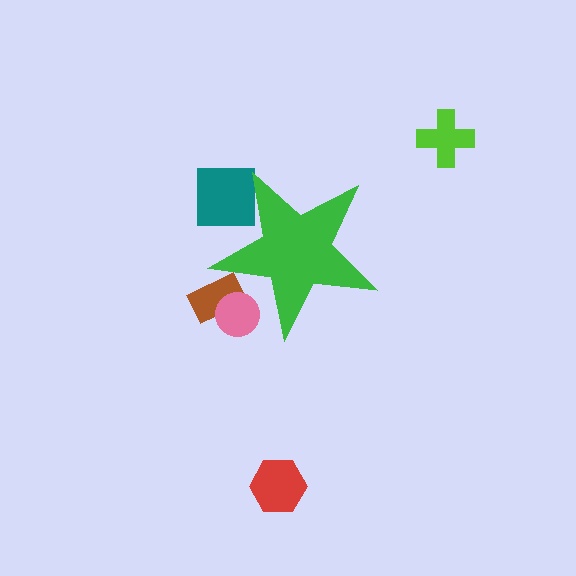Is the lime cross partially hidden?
No, the lime cross is fully visible.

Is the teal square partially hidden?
Yes, the teal square is partially hidden behind the green star.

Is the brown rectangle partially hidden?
Yes, the brown rectangle is partially hidden behind the green star.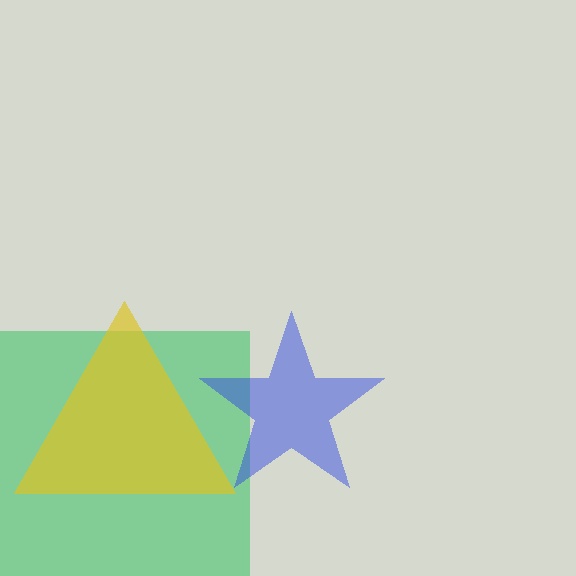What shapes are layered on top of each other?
The layered shapes are: a green square, a blue star, a yellow triangle.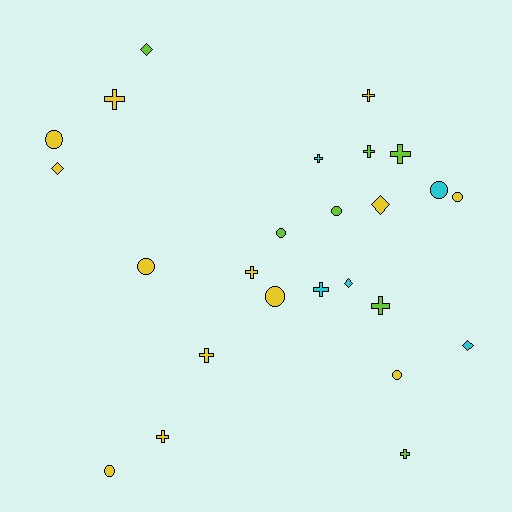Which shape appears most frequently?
Cross, with 11 objects.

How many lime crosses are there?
There are 4 lime crosses.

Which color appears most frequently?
Yellow, with 13 objects.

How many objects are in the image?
There are 25 objects.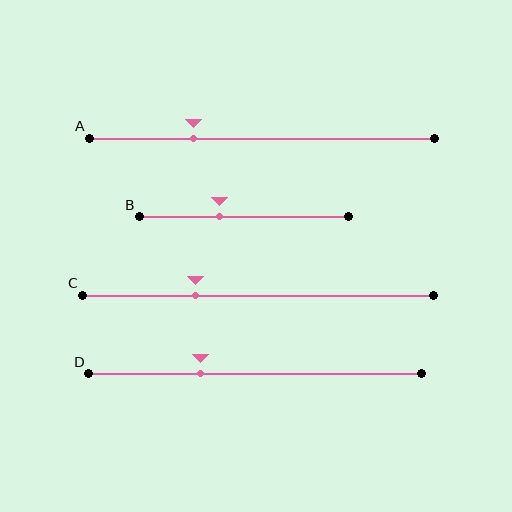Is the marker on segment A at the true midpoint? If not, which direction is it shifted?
No, the marker on segment A is shifted to the left by about 20% of the segment length.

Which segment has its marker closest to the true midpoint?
Segment B has its marker closest to the true midpoint.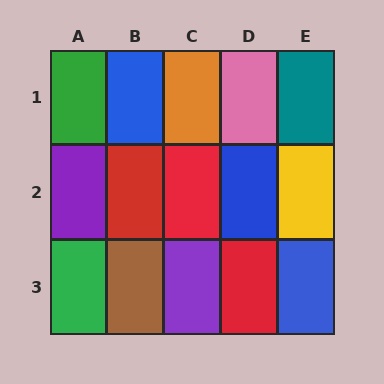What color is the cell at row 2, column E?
Yellow.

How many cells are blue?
3 cells are blue.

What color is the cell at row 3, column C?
Purple.